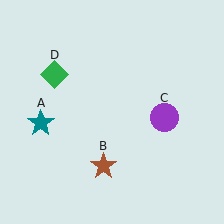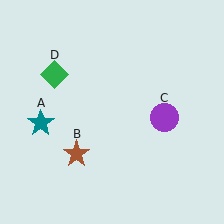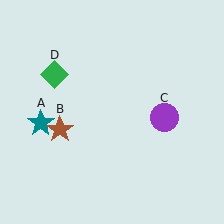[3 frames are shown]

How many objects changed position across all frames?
1 object changed position: brown star (object B).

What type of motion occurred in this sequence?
The brown star (object B) rotated clockwise around the center of the scene.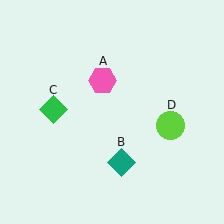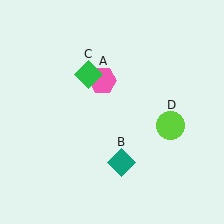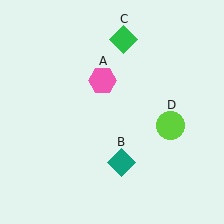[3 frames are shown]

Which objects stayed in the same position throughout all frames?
Pink hexagon (object A) and teal diamond (object B) and lime circle (object D) remained stationary.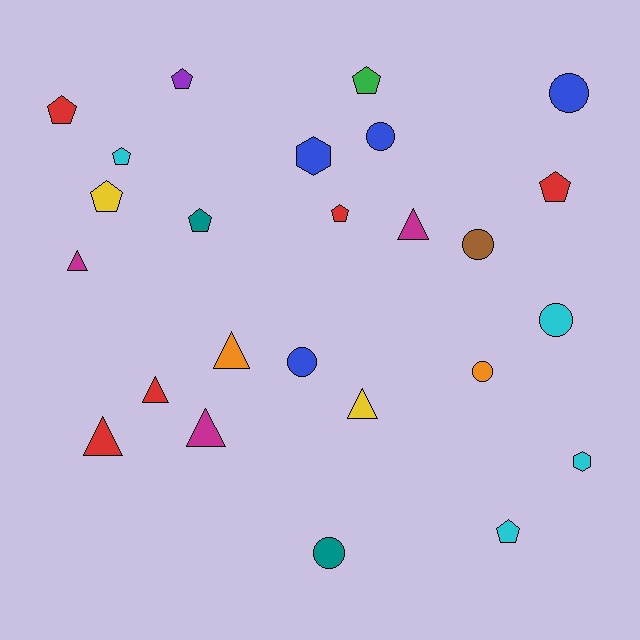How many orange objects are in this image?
There are 2 orange objects.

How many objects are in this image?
There are 25 objects.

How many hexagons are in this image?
There are 2 hexagons.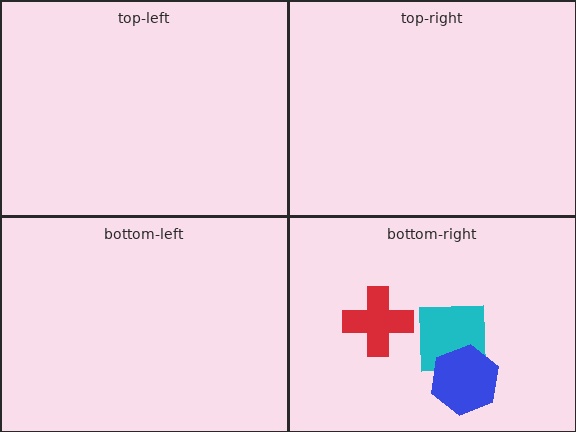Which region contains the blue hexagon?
The bottom-right region.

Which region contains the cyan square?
The bottom-right region.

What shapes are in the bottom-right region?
The cyan square, the blue hexagon, the red cross.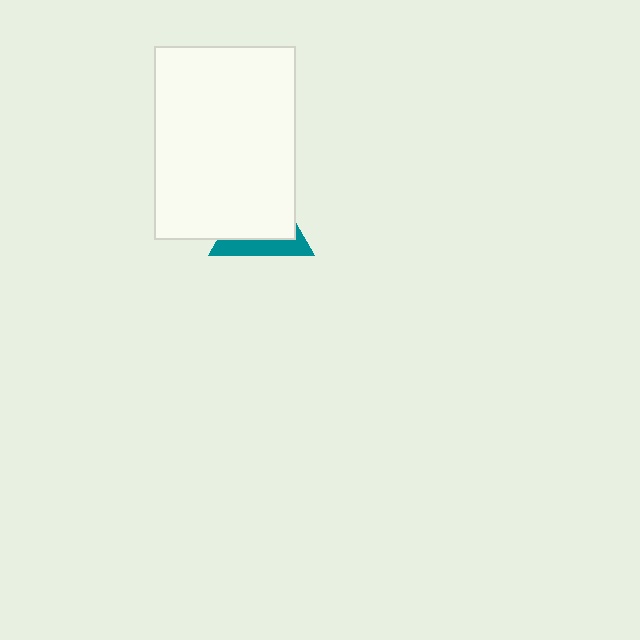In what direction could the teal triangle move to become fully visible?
The teal triangle could move toward the lower-right. That would shift it out from behind the white rectangle entirely.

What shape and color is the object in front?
The object in front is a white rectangle.